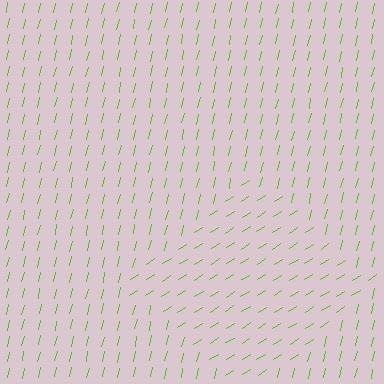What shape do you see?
I see a diamond.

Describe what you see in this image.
The image is filled with small lime line segments. A diamond region in the image has lines oriented differently from the surrounding lines, creating a visible texture boundary.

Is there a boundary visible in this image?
Yes, there is a texture boundary formed by a change in line orientation.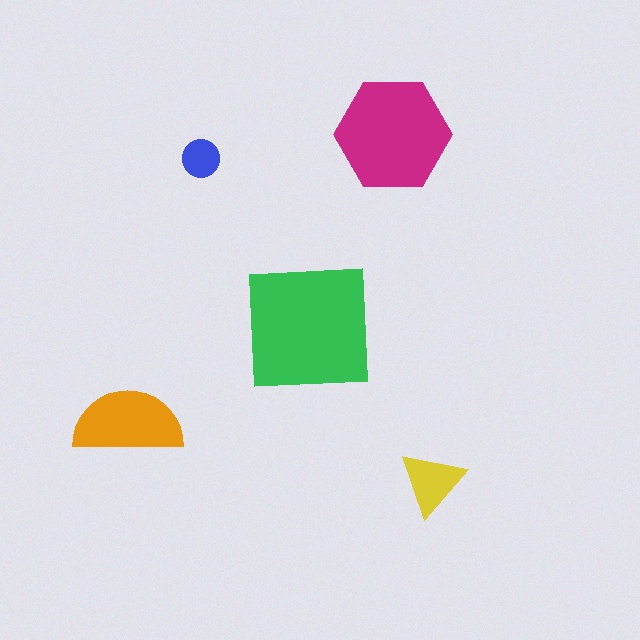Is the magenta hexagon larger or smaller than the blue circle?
Larger.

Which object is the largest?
The green square.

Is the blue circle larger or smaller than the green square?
Smaller.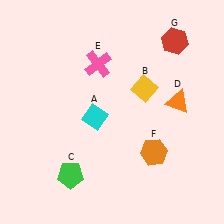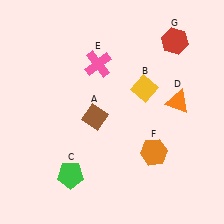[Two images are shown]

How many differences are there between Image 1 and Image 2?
There is 1 difference between the two images.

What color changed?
The diamond (A) changed from cyan in Image 1 to brown in Image 2.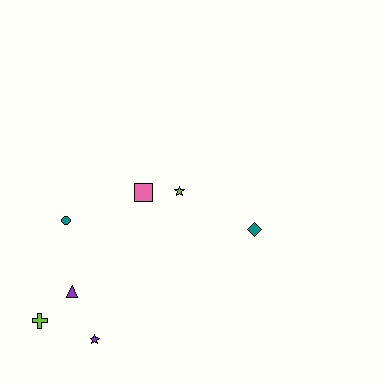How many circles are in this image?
There is 1 circle.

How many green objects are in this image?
There are no green objects.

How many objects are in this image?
There are 7 objects.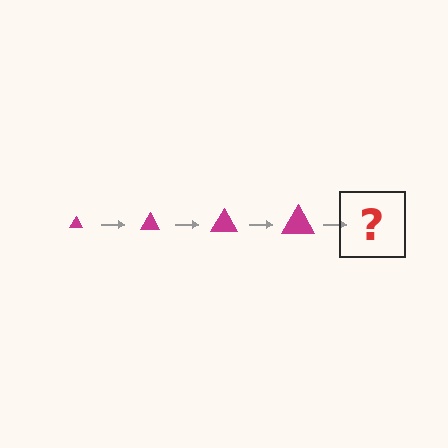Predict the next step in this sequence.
The next step is a magenta triangle, larger than the previous one.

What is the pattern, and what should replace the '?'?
The pattern is that the triangle gets progressively larger each step. The '?' should be a magenta triangle, larger than the previous one.